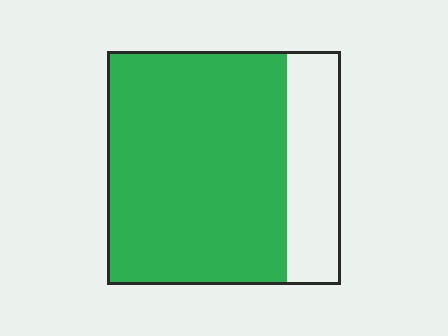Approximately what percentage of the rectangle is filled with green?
Approximately 75%.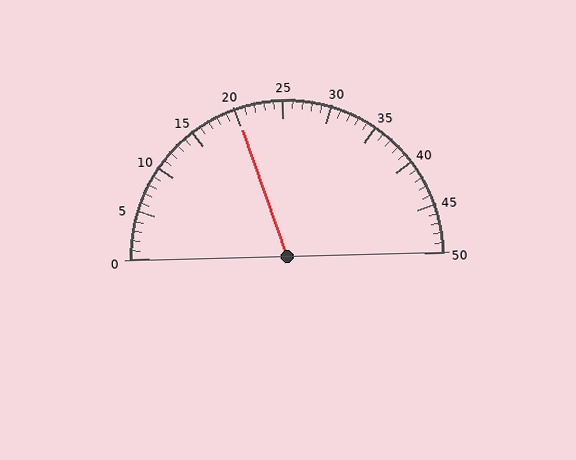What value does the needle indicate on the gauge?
The needle indicates approximately 20.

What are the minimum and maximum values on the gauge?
The gauge ranges from 0 to 50.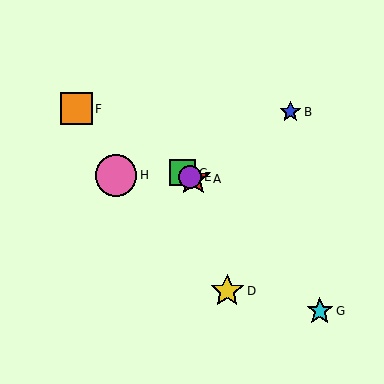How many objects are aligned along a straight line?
4 objects (A, C, E, F) are aligned along a straight line.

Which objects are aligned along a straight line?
Objects A, C, E, F are aligned along a straight line.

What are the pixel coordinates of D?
Object D is at (227, 291).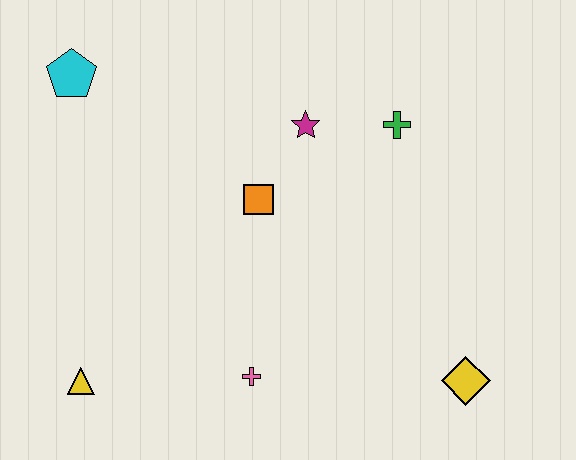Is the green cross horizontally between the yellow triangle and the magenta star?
No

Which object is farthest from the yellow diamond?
The cyan pentagon is farthest from the yellow diamond.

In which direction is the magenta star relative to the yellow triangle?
The magenta star is above the yellow triangle.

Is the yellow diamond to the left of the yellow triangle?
No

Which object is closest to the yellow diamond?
The pink cross is closest to the yellow diamond.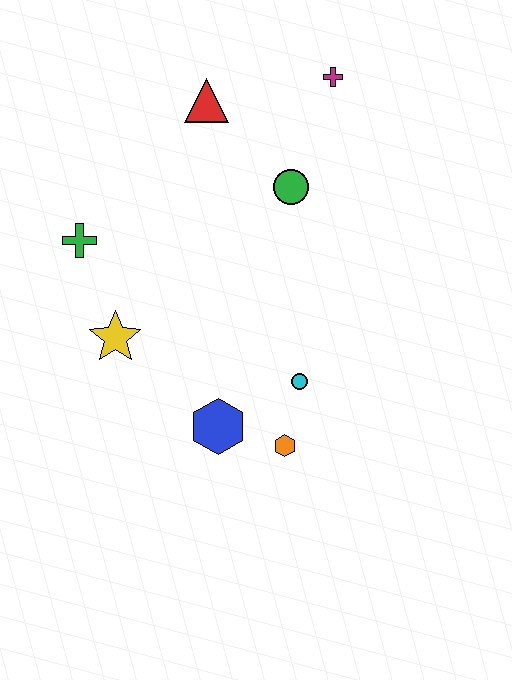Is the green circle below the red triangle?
Yes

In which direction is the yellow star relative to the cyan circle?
The yellow star is to the left of the cyan circle.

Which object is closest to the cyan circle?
The orange hexagon is closest to the cyan circle.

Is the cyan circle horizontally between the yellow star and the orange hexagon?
No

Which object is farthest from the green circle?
The orange hexagon is farthest from the green circle.